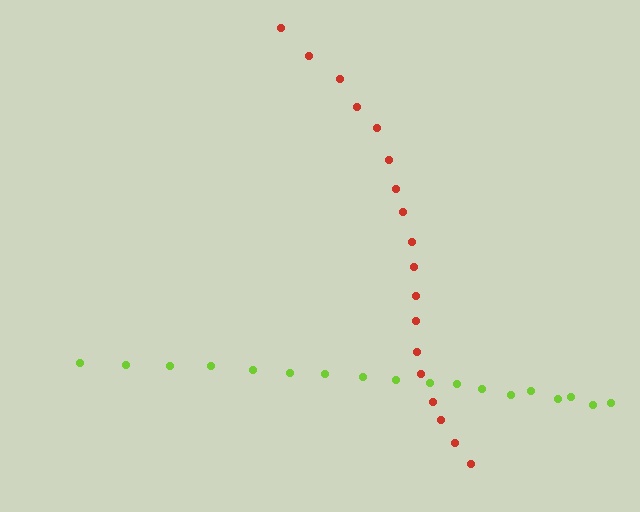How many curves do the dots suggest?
There are 2 distinct paths.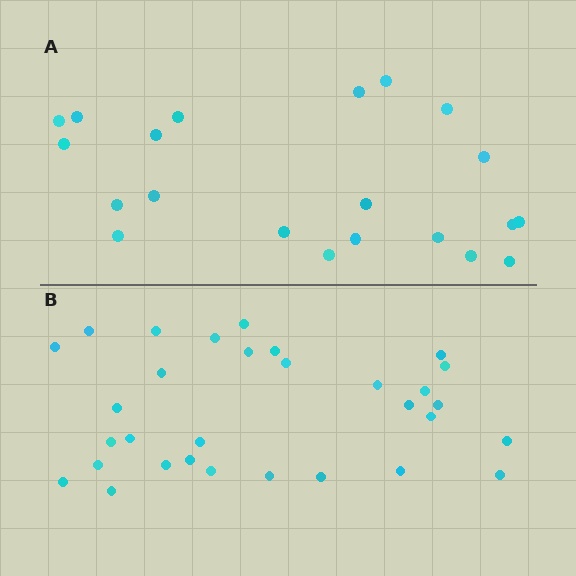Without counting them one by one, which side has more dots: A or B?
Region B (the bottom region) has more dots.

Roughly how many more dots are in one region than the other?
Region B has roughly 10 or so more dots than region A.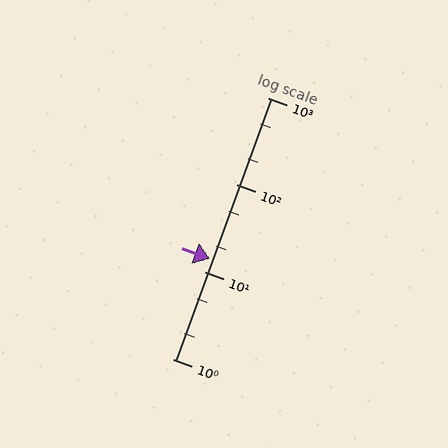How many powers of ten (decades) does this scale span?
The scale spans 3 decades, from 1 to 1000.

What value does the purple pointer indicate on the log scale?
The pointer indicates approximately 14.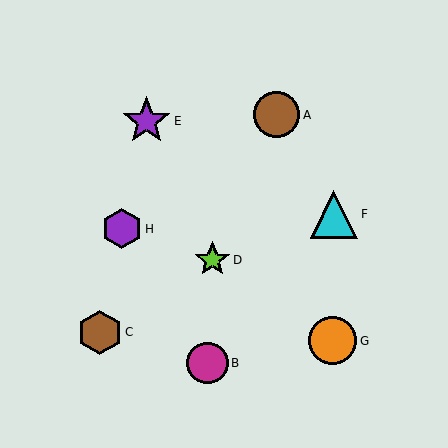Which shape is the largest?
The purple star (labeled E) is the largest.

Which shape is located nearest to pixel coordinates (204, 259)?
The lime star (labeled D) at (212, 260) is nearest to that location.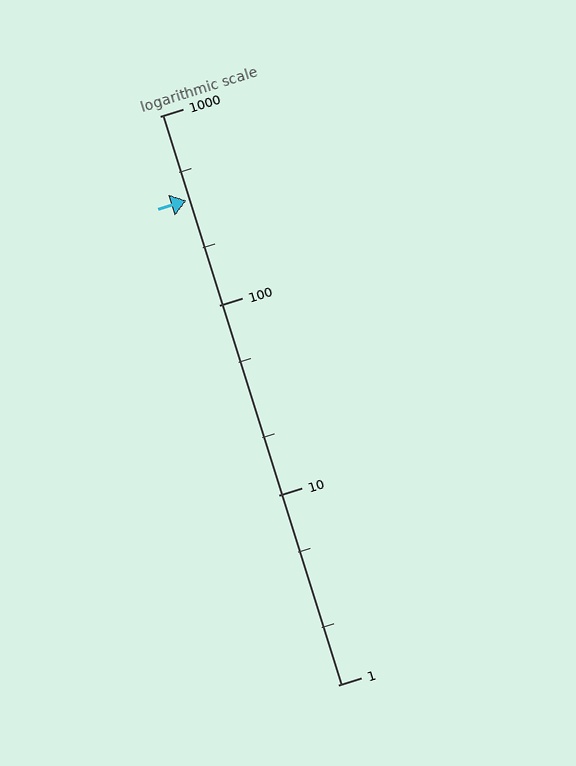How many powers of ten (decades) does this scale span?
The scale spans 3 decades, from 1 to 1000.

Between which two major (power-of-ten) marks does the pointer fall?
The pointer is between 100 and 1000.